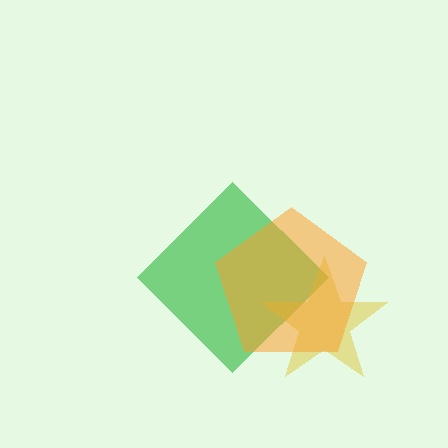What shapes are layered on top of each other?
The layered shapes are: a green diamond, a yellow star, an orange pentagon.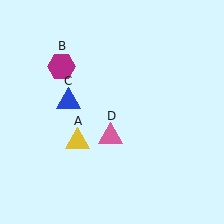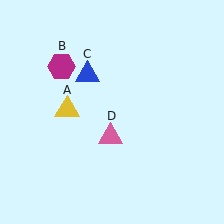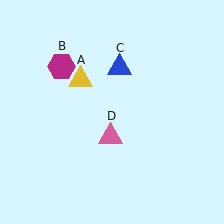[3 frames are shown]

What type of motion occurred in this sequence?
The yellow triangle (object A), blue triangle (object C) rotated clockwise around the center of the scene.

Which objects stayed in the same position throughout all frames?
Magenta hexagon (object B) and pink triangle (object D) remained stationary.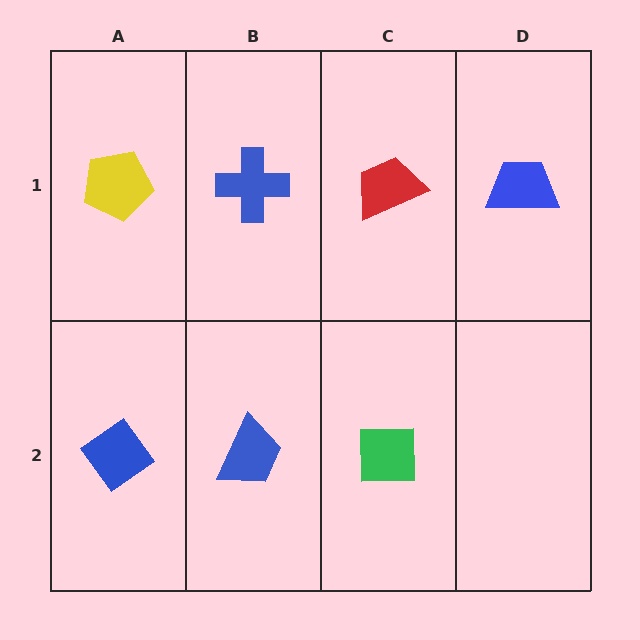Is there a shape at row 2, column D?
No, that cell is empty.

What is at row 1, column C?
A red trapezoid.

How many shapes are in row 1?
4 shapes.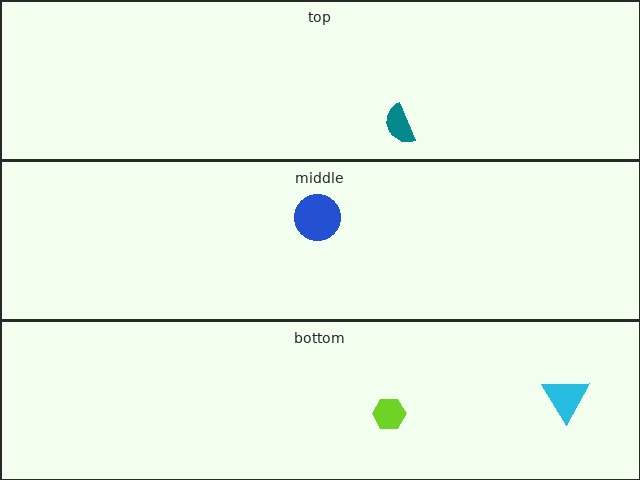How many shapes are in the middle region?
1.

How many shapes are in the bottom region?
2.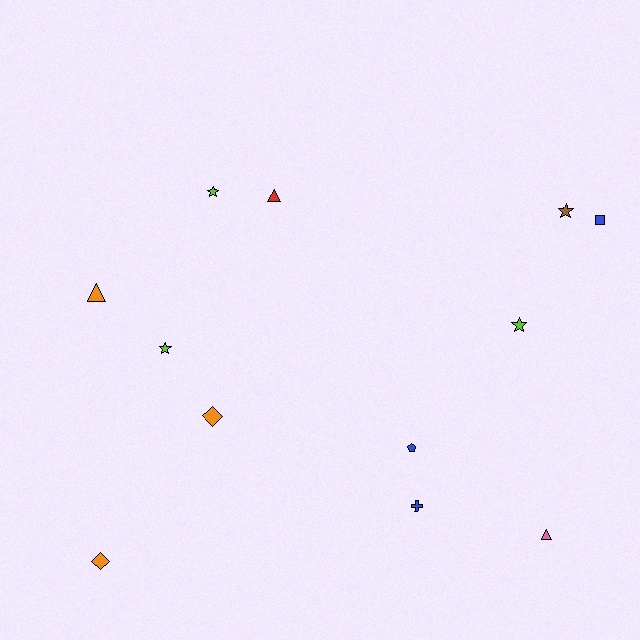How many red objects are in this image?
There is 1 red object.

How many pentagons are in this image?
There is 1 pentagon.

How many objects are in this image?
There are 12 objects.